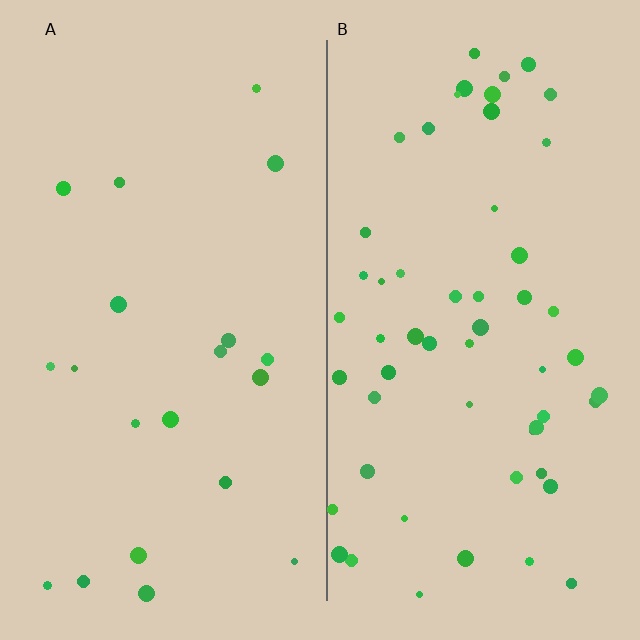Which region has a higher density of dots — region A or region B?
B (the right).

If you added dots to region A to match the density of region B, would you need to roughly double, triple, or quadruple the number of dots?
Approximately triple.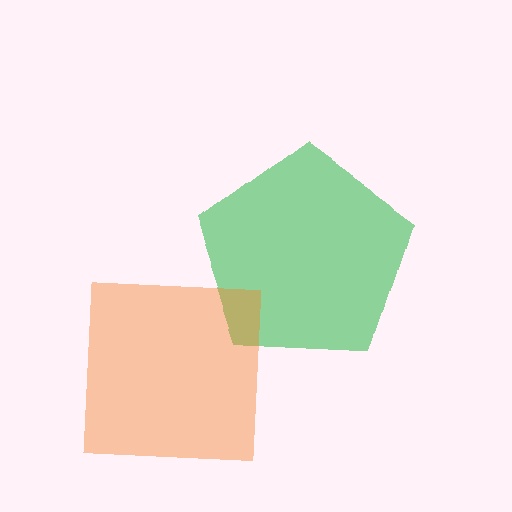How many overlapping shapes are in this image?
There are 2 overlapping shapes in the image.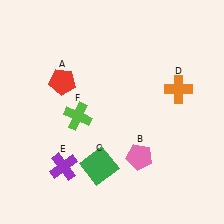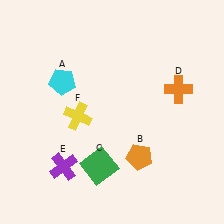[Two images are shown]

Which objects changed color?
A changed from red to cyan. B changed from pink to orange. F changed from lime to yellow.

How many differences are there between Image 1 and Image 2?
There are 3 differences between the two images.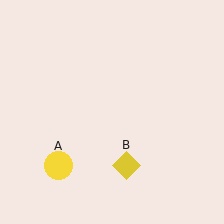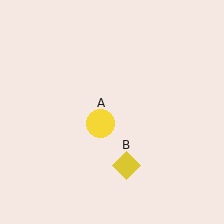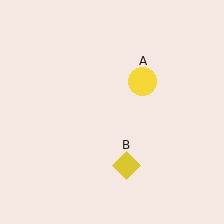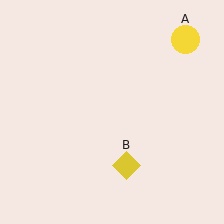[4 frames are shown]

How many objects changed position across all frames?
1 object changed position: yellow circle (object A).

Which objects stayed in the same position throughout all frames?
Yellow diamond (object B) remained stationary.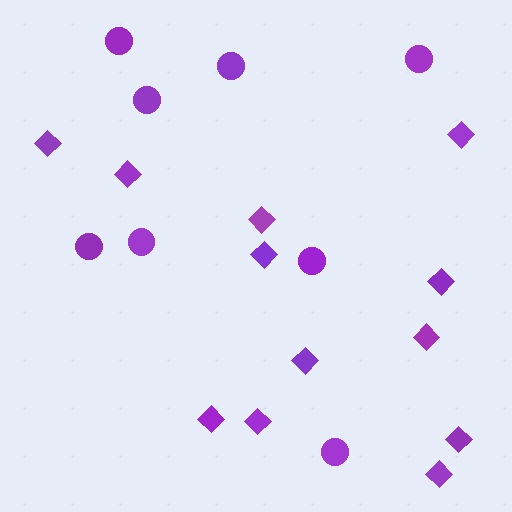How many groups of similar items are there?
There are 2 groups: one group of circles (8) and one group of diamonds (12).